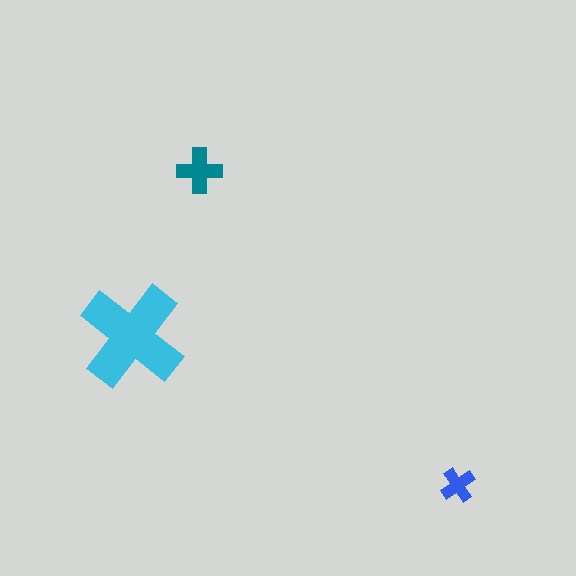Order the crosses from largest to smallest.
the cyan one, the teal one, the blue one.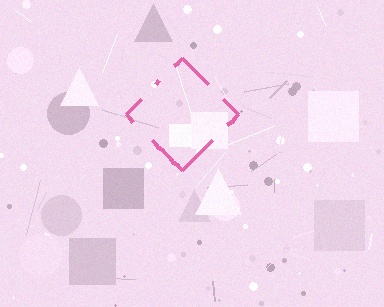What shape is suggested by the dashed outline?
The dashed outline suggests a diamond.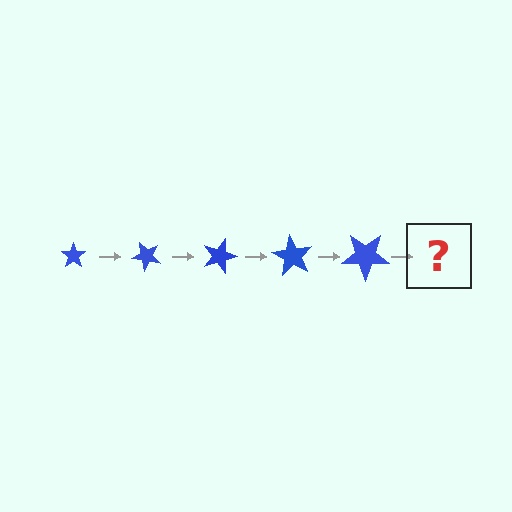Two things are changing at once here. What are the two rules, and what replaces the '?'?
The two rules are that the star grows larger each step and it rotates 45 degrees each step. The '?' should be a star, larger than the previous one and rotated 225 degrees from the start.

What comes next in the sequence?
The next element should be a star, larger than the previous one and rotated 225 degrees from the start.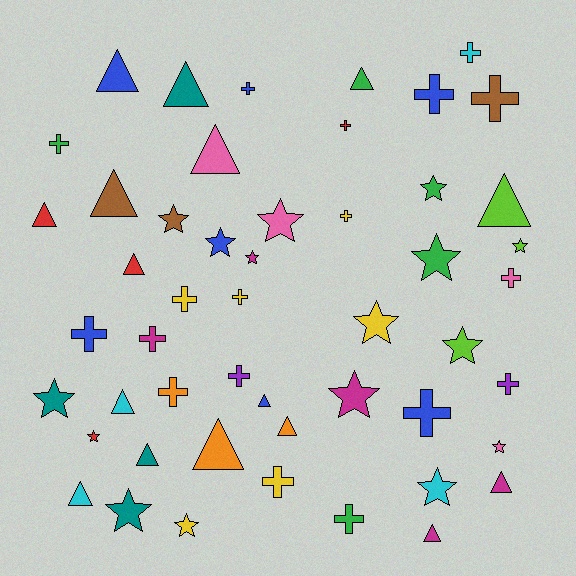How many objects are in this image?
There are 50 objects.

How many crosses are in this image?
There are 18 crosses.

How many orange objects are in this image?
There are 3 orange objects.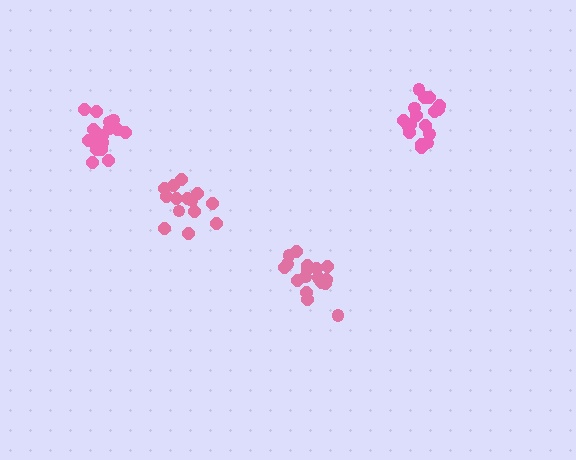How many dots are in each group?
Group 1: 18 dots, Group 2: 14 dots, Group 3: 19 dots, Group 4: 18 dots (69 total).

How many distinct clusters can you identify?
There are 4 distinct clusters.